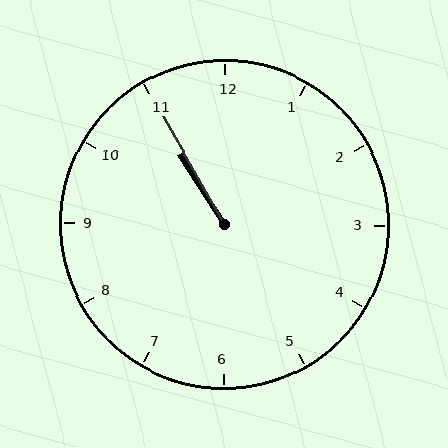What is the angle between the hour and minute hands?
Approximately 2 degrees.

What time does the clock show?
10:55.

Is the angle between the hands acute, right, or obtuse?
It is acute.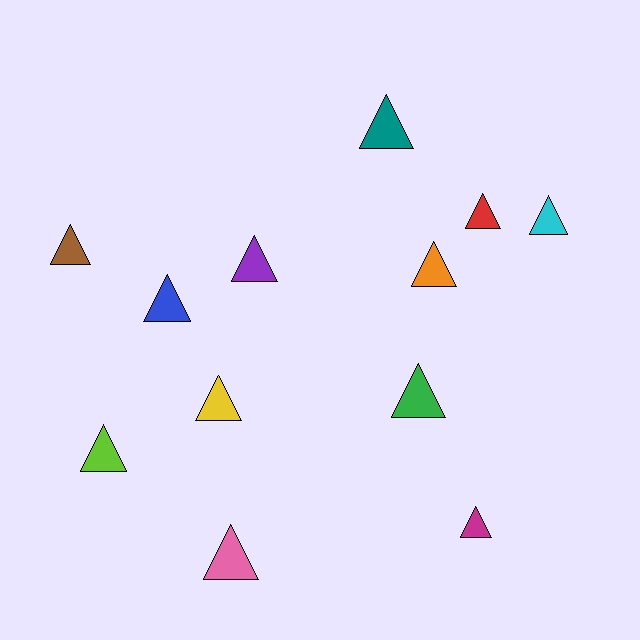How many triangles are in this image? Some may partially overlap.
There are 12 triangles.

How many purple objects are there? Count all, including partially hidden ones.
There is 1 purple object.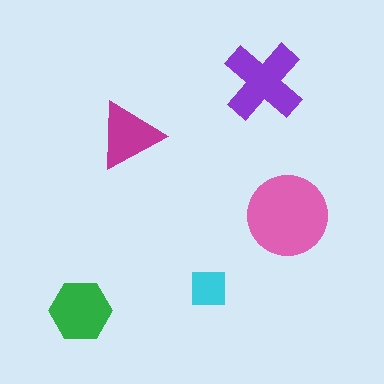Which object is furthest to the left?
The green hexagon is leftmost.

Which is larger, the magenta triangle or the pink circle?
The pink circle.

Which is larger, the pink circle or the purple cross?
The pink circle.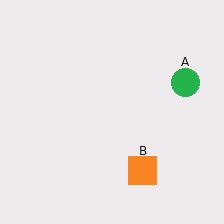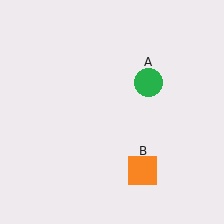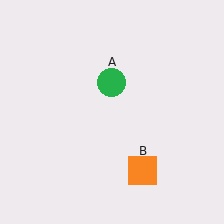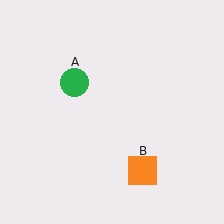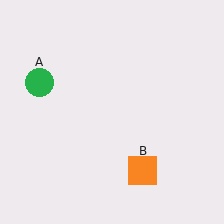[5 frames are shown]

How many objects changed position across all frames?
1 object changed position: green circle (object A).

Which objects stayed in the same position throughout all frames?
Orange square (object B) remained stationary.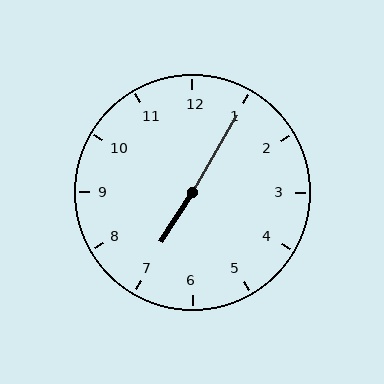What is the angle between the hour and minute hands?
Approximately 178 degrees.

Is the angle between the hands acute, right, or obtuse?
It is obtuse.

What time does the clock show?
7:05.